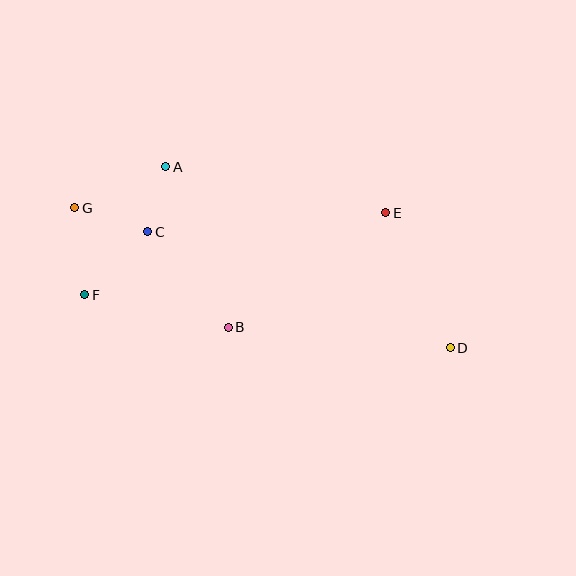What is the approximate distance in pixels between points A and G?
The distance between A and G is approximately 100 pixels.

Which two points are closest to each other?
Points A and C are closest to each other.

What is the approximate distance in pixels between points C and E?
The distance between C and E is approximately 239 pixels.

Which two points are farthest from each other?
Points D and G are farthest from each other.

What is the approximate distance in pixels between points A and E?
The distance between A and E is approximately 224 pixels.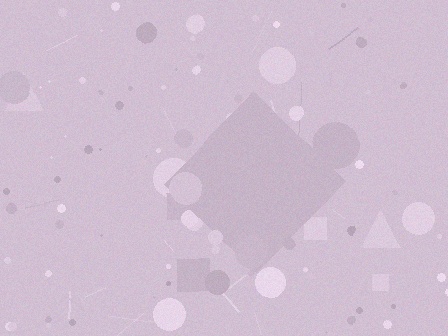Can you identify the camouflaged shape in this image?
The camouflaged shape is a diamond.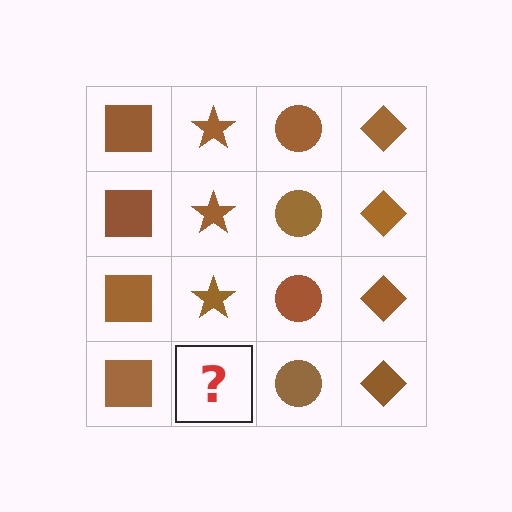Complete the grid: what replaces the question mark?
The question mark should be replaced with a brown star.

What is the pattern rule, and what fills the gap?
The rule is that each column has a consistent shape. The gap should be filled with a brown star.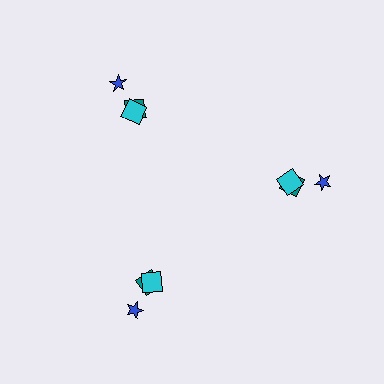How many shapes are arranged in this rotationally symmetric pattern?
There are 9 shapes, arranged in 3 groups of 3.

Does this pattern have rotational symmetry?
Yes, this pattern has 3-fold rotational symmetry. It looks the same after rotating 120 degrees around the center.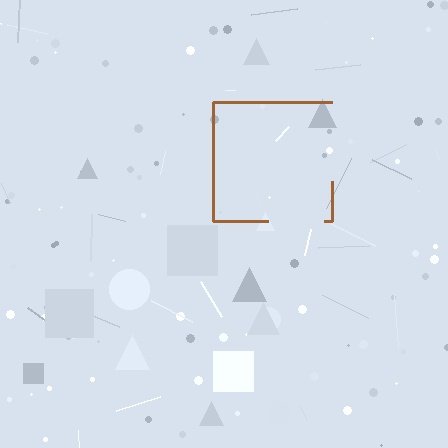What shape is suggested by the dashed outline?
The dashed outline suggests a square.